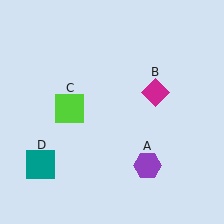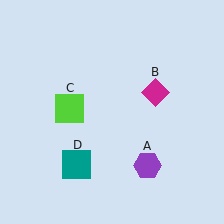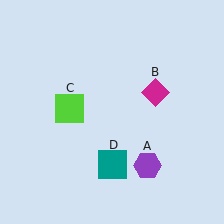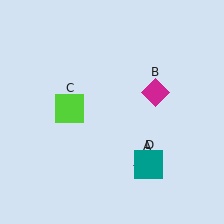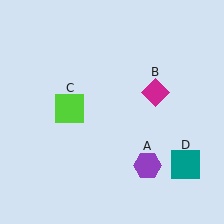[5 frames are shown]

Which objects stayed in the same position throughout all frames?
Purple hexagon (object A) and magenta diamond (object B) and lime square (object C) remained stationary.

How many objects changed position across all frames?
1 object changed position: teal square (object D).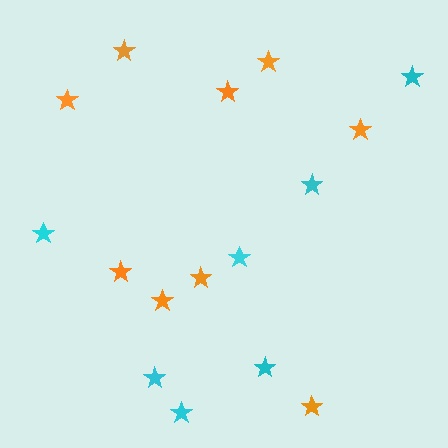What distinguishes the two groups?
There are 2 groups: one group of cyan stars (7) and one group of orange stars (9).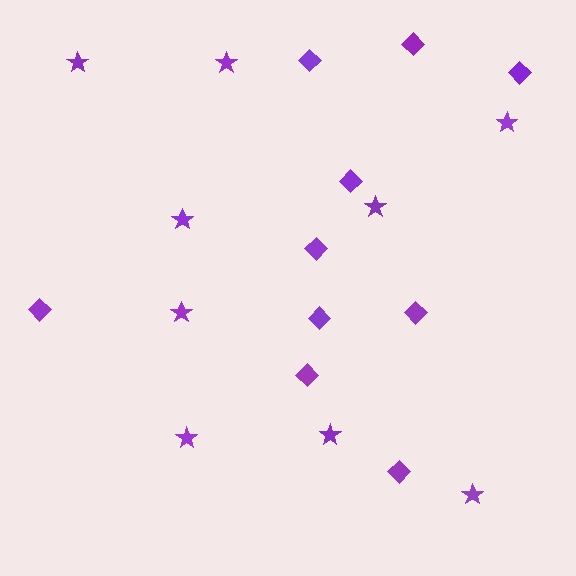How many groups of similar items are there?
There are 2 groups: one group of stars (9) and one group of diamonds (10).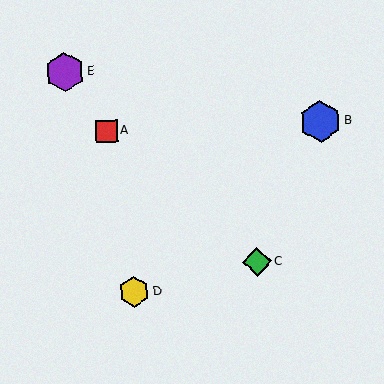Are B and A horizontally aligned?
Yes, both are at y≈121.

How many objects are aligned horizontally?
2 objects (A, B) are aligned horizontally.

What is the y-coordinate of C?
Object C is at y≈262.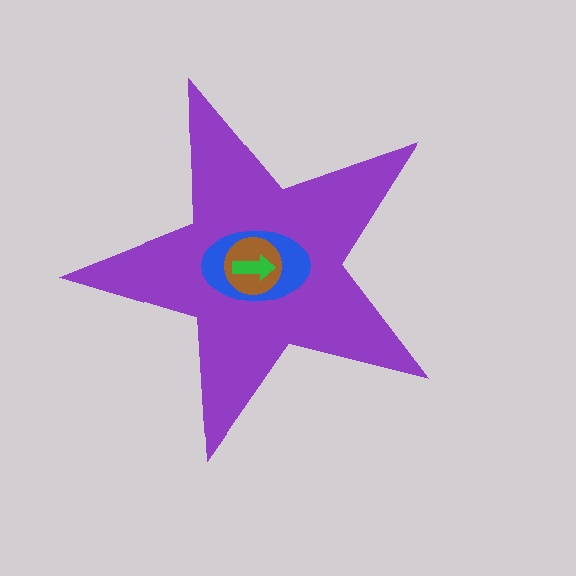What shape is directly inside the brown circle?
The green arrow.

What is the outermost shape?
The purple star.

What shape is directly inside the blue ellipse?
The brown circle.